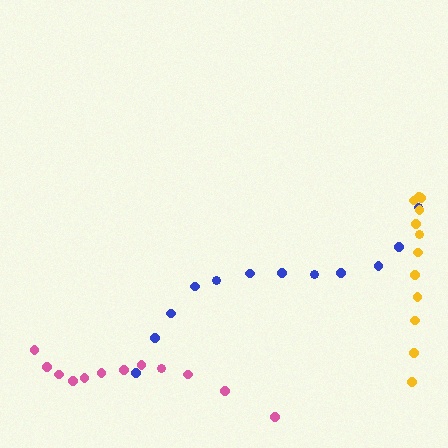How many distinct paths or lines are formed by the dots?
There are 3 distinct paths.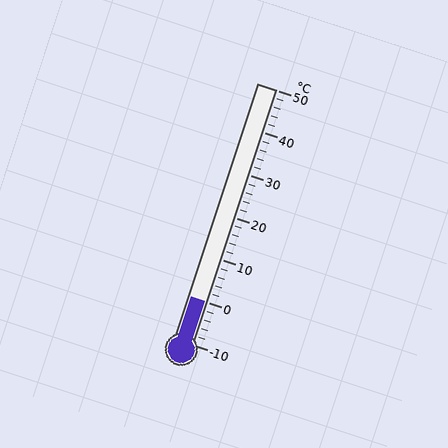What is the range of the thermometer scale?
The thermometer scale ranges from -10°C to 50°C.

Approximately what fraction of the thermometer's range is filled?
The thermometer is filled to approximately 15% of its range.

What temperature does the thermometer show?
The thermometer shows approximately 0°C.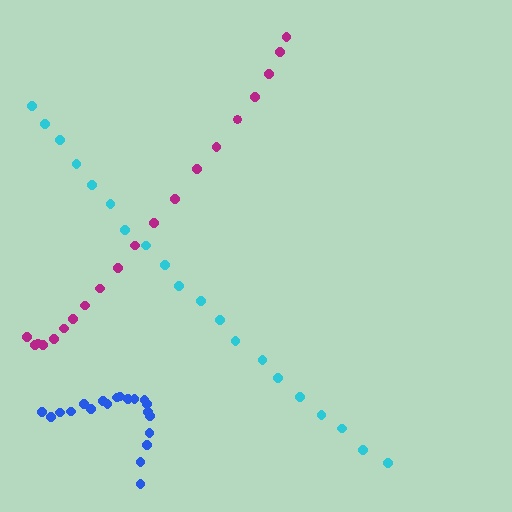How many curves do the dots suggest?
There are 3 distinct paths.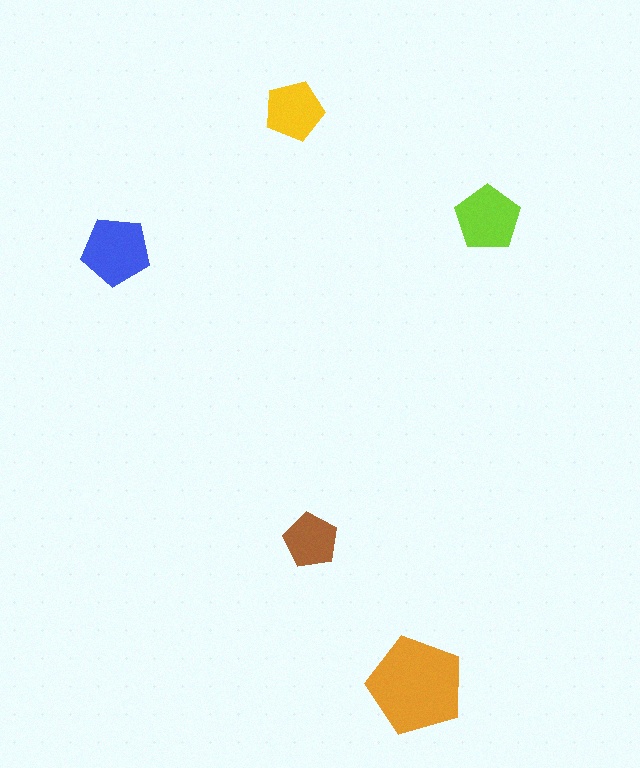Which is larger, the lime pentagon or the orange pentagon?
The orange one.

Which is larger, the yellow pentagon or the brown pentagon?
The yellow one.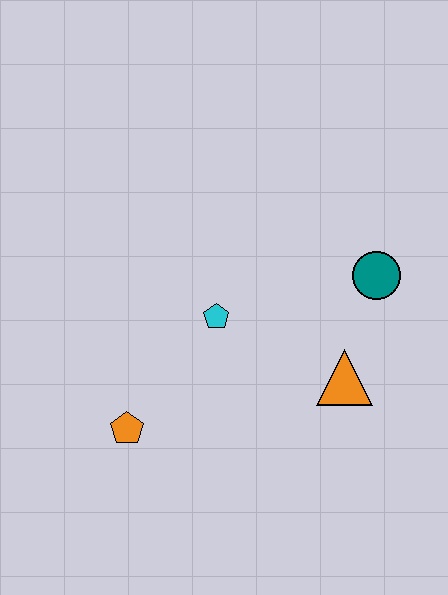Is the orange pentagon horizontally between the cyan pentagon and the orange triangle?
No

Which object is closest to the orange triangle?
The teal circle is closest to the orange triangle.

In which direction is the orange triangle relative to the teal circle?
The orange triangle is below the teal circle.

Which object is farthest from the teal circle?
The orange pentagon is farthest from the teal circle.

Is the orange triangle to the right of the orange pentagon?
Yes